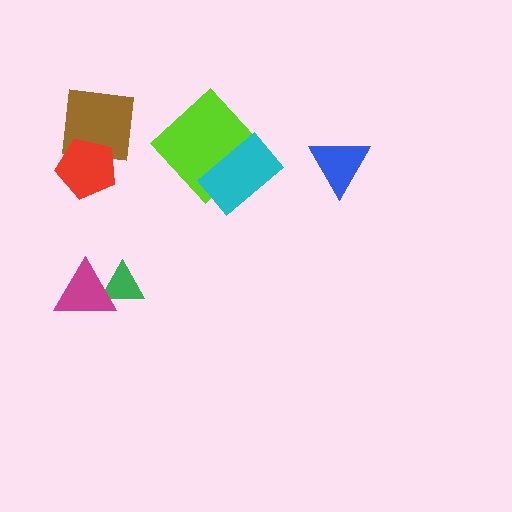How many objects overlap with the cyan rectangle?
1 object overlaps with the cyan rectangle.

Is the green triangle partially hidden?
Yes, it is partially covered by another shape.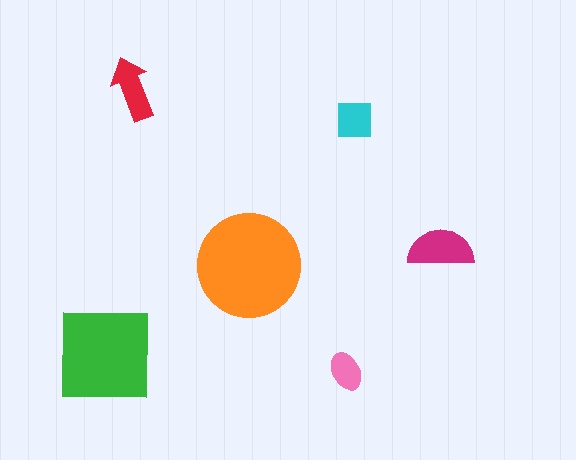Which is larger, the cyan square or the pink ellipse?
The cyan square.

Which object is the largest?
The orange circle.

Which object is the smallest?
The pink ellipse.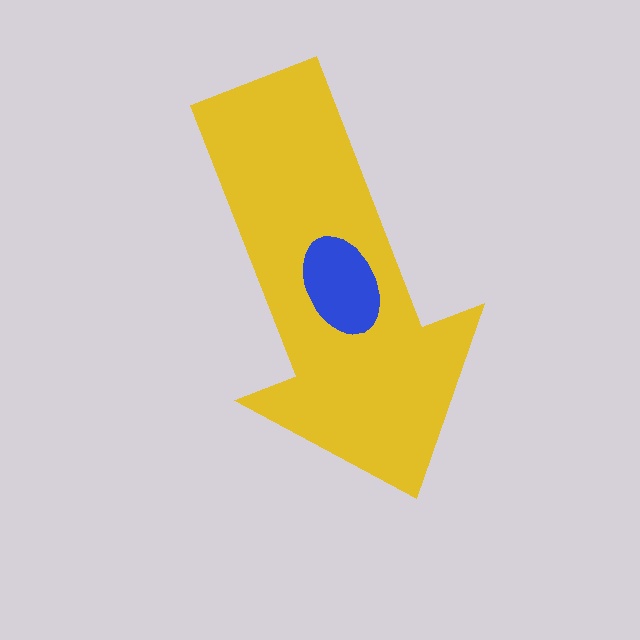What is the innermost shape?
The blue ellipse.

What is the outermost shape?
The yellow arrow.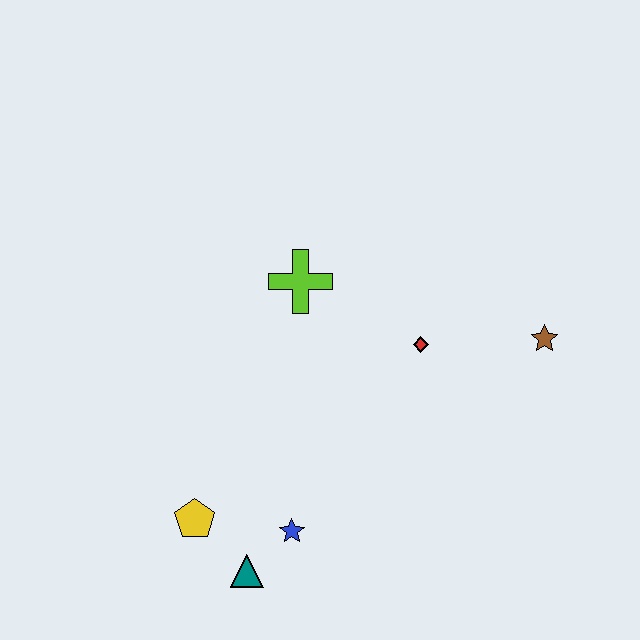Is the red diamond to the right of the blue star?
Yes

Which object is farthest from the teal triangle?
The brown star is farthest from the teal triangle.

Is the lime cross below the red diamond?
No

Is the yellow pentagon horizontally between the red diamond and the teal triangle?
No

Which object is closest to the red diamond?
The brown star is closest to the red diamond.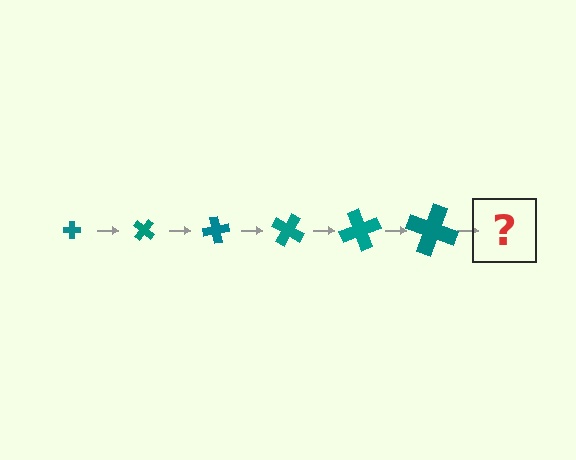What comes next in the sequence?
The next element should be a cross, larger than the previous one and rotated 240 degrees from the start.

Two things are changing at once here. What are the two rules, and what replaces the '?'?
The two rules are that the cross grows larger each step and it rotates 40 degrees each step. The '?' should be a cross, larger than the previous one and rotated 240 degrees from the start.